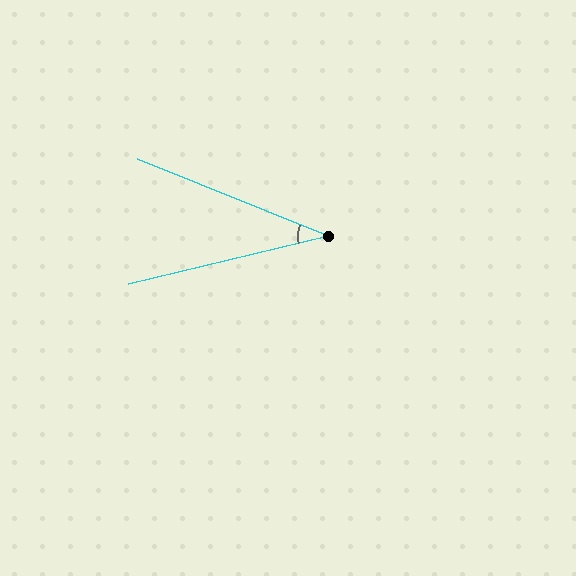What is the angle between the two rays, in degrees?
Approximately 35 degrees.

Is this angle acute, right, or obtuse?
It is acute.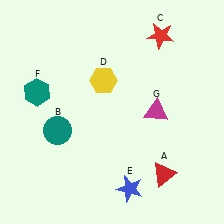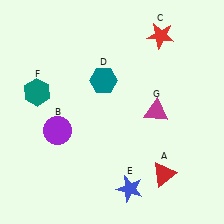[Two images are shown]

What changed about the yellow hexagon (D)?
In Image 1, D is yellow. In Image 2, it changed to teal.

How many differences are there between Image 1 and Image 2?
There are 2 differences between the two images.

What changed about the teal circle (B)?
In Image 1, B is teal. In Image 2, it changed to purple.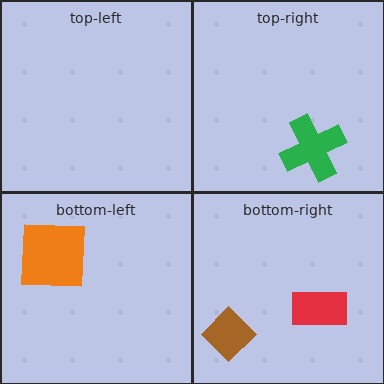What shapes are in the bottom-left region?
The orange square.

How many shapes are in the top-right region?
1.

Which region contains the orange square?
The bottom-left region.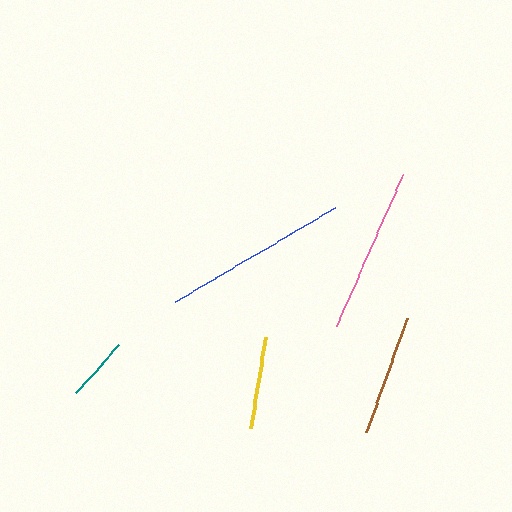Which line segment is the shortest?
The teal line is the shortest at approximately 65 pixels.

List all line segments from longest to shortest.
From longest to shortest: blue, pink, brown, yellow, teal.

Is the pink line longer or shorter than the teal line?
The pink line is longer than the teal line.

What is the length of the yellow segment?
The yellow segment is approximately 93 pixels long.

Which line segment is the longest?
The blue line is the longest at approximately 185 pixels.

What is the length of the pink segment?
The pink segment is approximately 166 pixels long.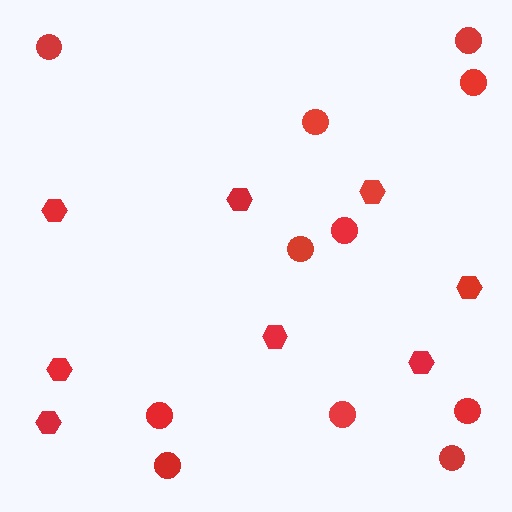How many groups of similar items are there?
There are 2 groups: one group of hexagons (8) and one group of circles (11).